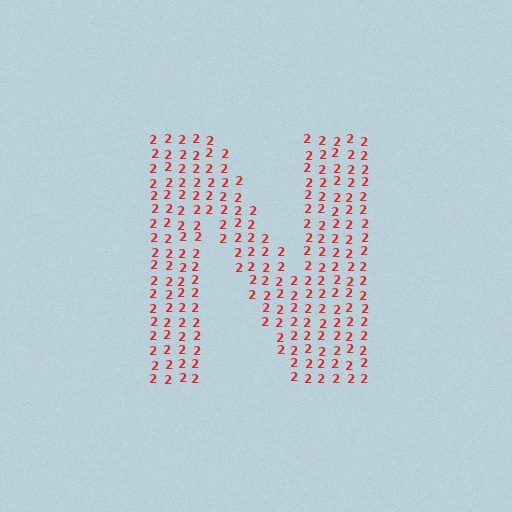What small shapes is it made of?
It is made of small digit 2's.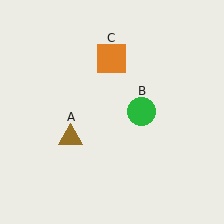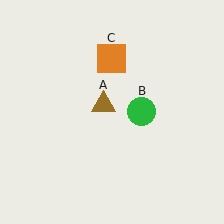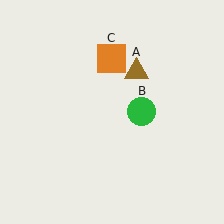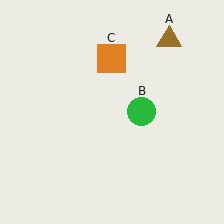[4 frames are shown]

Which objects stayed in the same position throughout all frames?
Green circle (object B) and orange square (object C) remained stationary.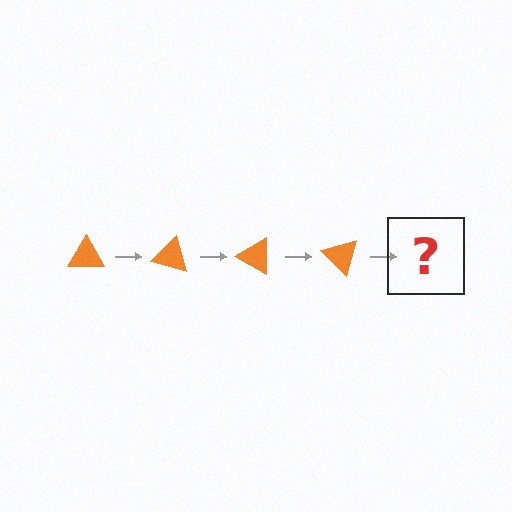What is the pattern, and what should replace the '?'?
The pattern is that the triangle rotates 15 degrees each step. The '?' should be an orange triangle rotated 60 degrees.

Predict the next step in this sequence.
The next step is an orange triangle rotated 60 degrees.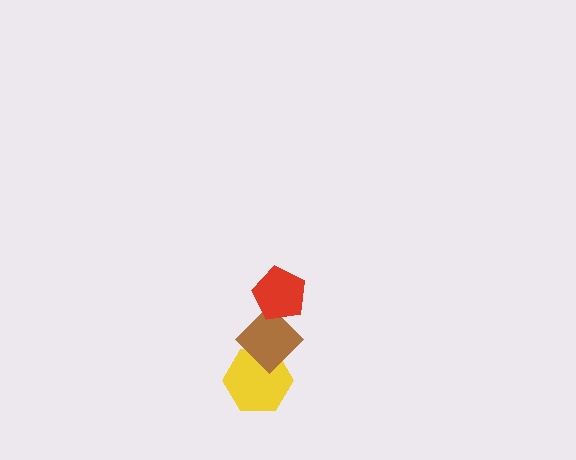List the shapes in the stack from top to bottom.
From top to bottom: the red pentagon, the brown diamond, the yellow hexagon.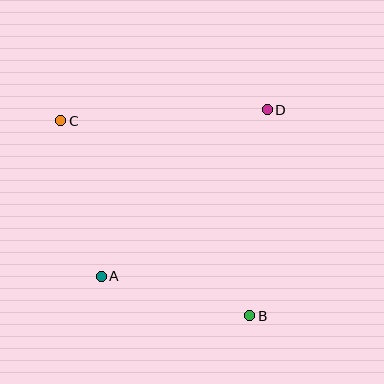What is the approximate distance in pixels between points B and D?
The distance between B and D is approximately 207 pixels.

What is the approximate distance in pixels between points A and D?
The distance between A and D is approximately 235 pixels.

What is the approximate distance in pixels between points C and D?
The distance between C and D is approximately 207 pixels.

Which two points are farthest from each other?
Points B and C are farthest from each other.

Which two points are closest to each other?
Points A and B are closest to each other.